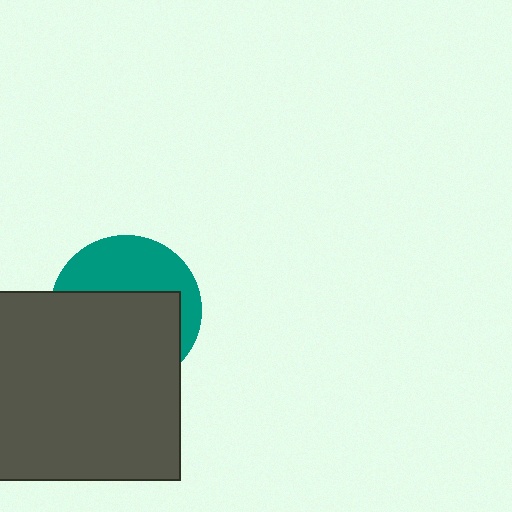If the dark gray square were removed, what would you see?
You would see the complete teal circle.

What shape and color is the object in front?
The object in front is a dark gray square.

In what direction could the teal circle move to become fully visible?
The teal circle could move up. That would shift it out from behind the dark gray square entirely.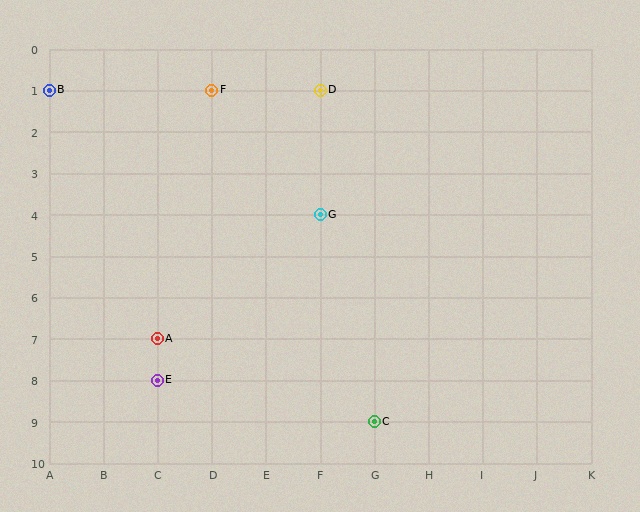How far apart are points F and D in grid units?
Points F and D are 2 columns apart.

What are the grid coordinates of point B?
Point B is at grid coordinates (A, 1).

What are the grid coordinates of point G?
Point G is at grid coordinates (F, 4).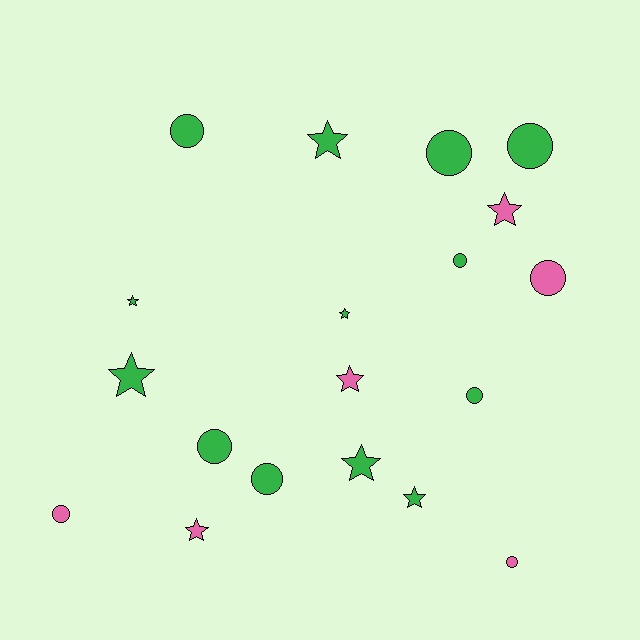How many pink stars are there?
There are 3 pink stars.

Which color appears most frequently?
Green, with 13 objects.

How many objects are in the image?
There are 19 objects.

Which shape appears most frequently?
Circle, with 10 objects.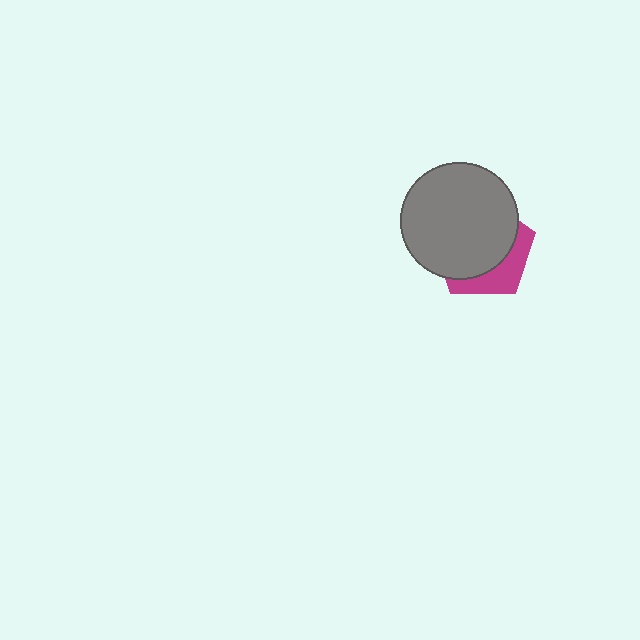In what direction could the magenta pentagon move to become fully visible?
The magenta pentagon could move toward the lower-right. That would shift it out from behind the gray circle entirely.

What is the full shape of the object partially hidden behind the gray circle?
The partially hidden object is a magenta pentagon.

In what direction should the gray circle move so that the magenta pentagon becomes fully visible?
The gray circle should move toward the upper-left. That is the shortest direction to clear the overlap and leave the magenta pentagon fully visible.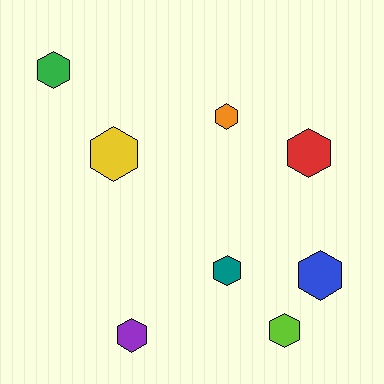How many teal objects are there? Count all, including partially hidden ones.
There is 1 teal object.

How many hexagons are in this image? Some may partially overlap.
There are 8 hexagons.